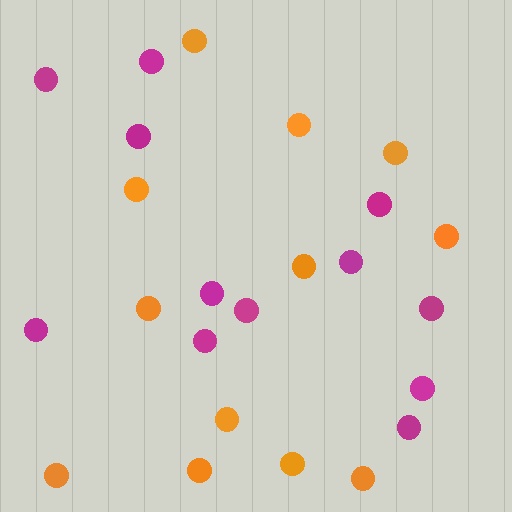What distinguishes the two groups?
There are 2 groups: one group of magenta circles (12) and one group of orange circles (12).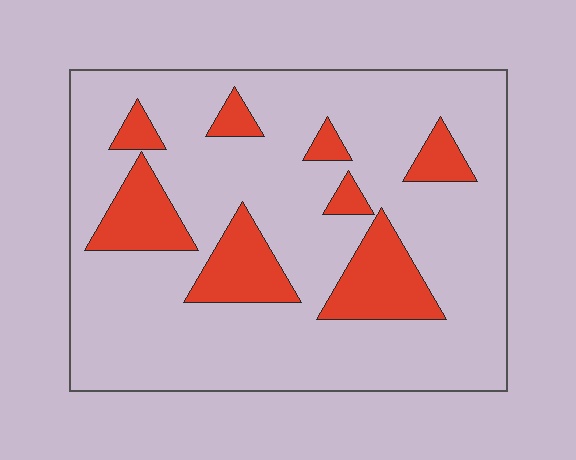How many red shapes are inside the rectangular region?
8.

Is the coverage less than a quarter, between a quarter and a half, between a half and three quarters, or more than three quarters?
Less than a quarter.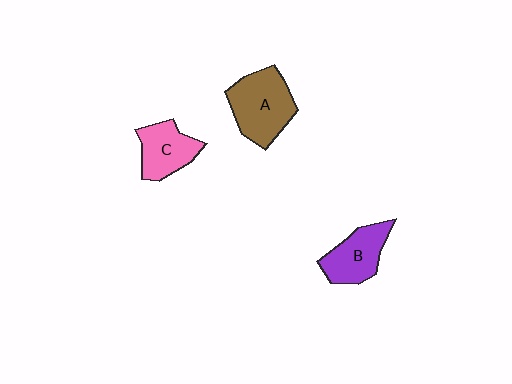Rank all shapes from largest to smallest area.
From largest to smallest: A (brown), B (purple), C (pink).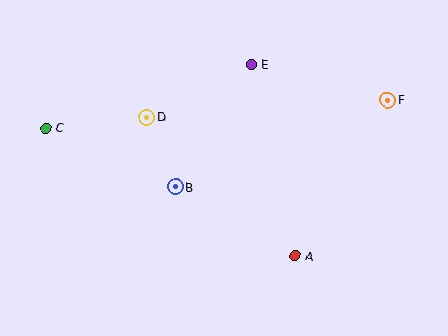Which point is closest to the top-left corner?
Point C is closest to the top-left corner.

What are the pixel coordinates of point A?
Point A is at (295, 256).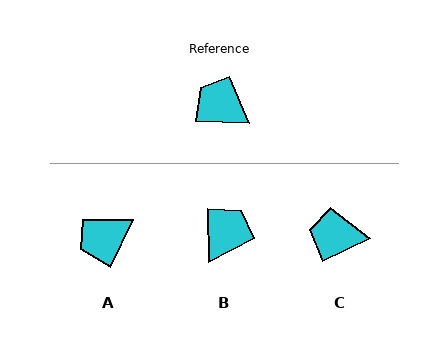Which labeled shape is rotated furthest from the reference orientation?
B, about 85 degrees away.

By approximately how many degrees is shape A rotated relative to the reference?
Approximately 67 degrees counter-clockwise.